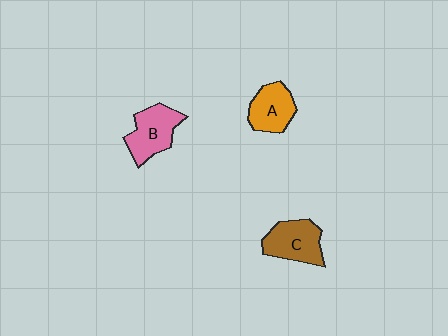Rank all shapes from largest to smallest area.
From largest to smallest: B (pink), C (brown), A (orange).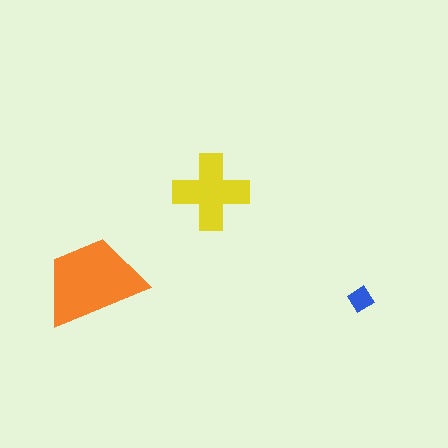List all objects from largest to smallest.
The orange trapezoid, the yellow cross, the blue diamond.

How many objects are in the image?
There are 3 objects in the image.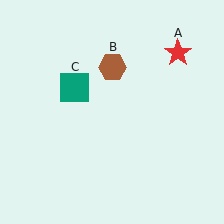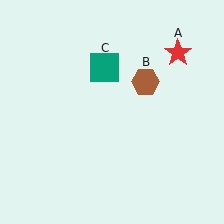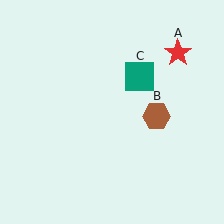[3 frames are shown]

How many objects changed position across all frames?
2 objects changed position: brown hexagon (object B), teal square (object C).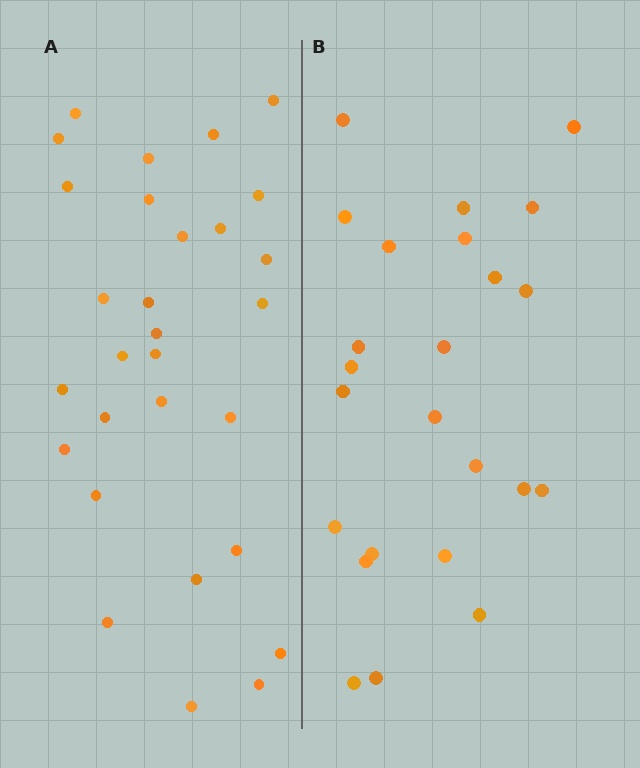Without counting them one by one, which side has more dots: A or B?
Region A (the left region) has more dots.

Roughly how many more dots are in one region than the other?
Region A has about 5 more dots than region B.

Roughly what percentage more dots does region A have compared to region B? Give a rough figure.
About 20% more.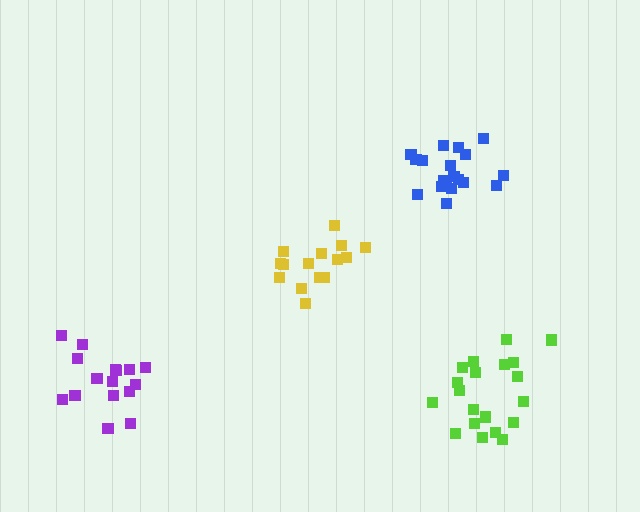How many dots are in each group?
Group 1: 19 dots, Group 2: 16 dots, Group 3: 15 dots, Group 4: 20 dots (70 total).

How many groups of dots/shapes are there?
There are 4 groups.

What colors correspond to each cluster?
The clusters are colored: blue, purple, yellow, lime.